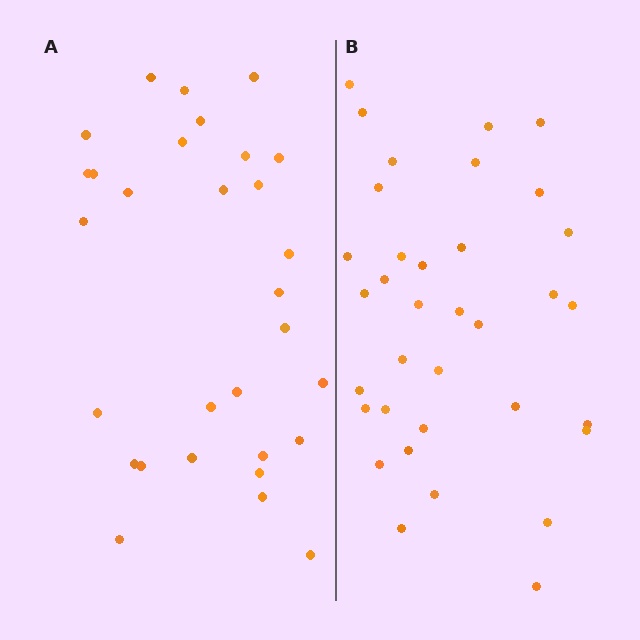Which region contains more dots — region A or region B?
Region B (the right region) has more dots.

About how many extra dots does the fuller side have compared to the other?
Region B has about 5 more dots than region A.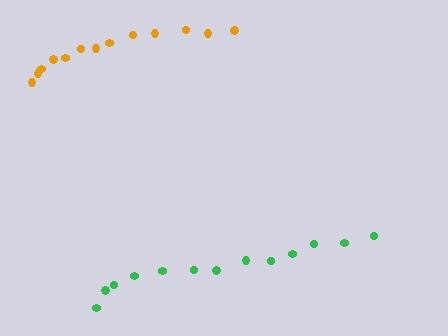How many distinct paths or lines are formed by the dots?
There are 2 distinct paths.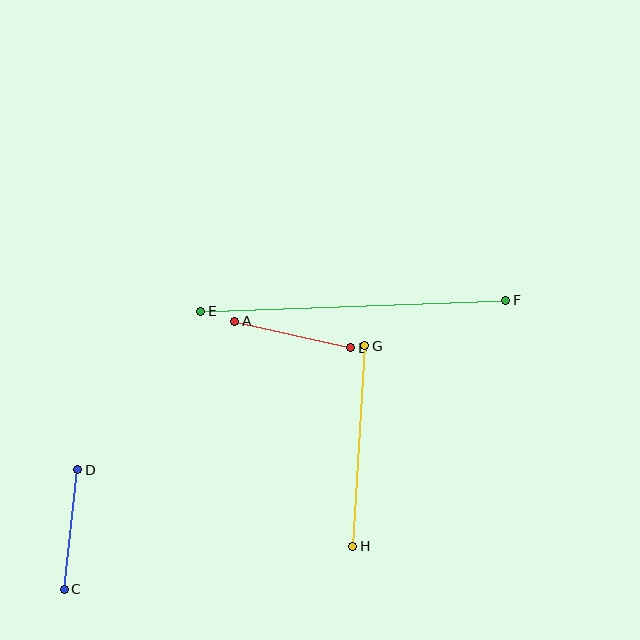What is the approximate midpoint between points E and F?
The midpoint is at approximately (353, 306) pixels.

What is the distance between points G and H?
The distance is approximately 201 pixels.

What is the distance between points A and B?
The distance is approximately 119 pixels.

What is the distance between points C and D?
The distance is approximately 121 pixels.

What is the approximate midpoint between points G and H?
The midpoint is at approximately (359, 446) pixels.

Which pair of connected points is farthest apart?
Points E and F are farthest apart.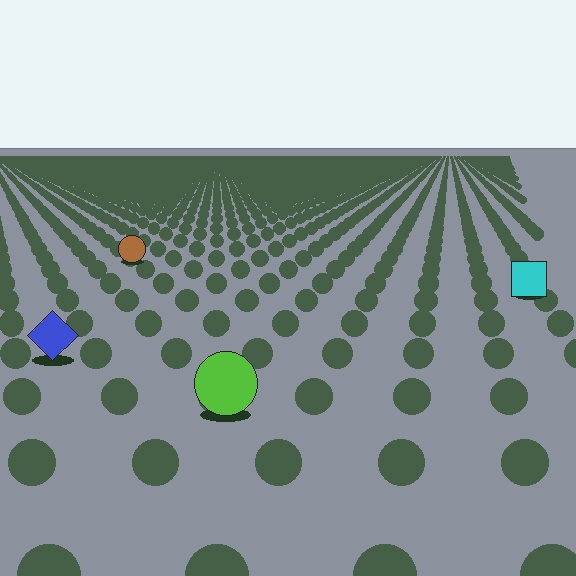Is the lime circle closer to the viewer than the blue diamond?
Yes. The lime circle is closer — you can tell from the texture gradient: the ground texture is coarser near it.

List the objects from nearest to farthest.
From nearest to farthest: the lime circle, the blue diamond, the cyan square, the brown circle.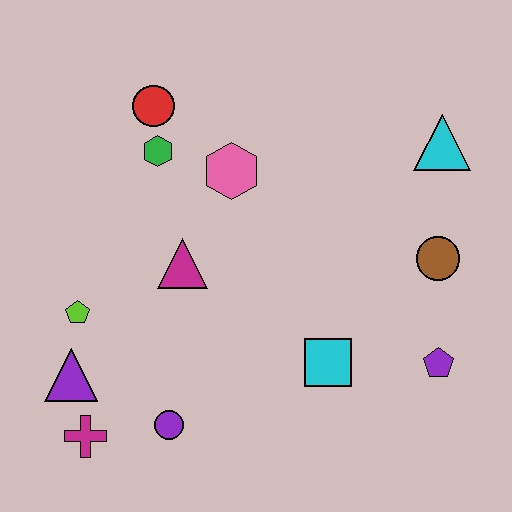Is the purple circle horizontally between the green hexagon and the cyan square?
Yes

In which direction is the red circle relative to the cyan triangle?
The red circle is to the left of the cyan triangle.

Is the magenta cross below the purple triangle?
Yes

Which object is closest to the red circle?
The green hexagon is closest to the red circle.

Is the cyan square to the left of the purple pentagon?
Yes